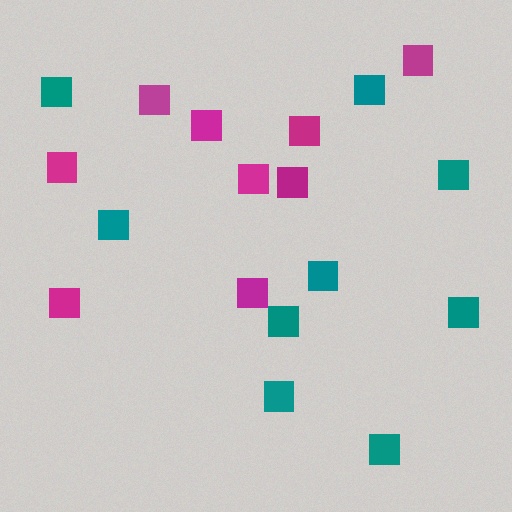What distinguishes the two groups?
There are 2 groups: one group of teal squares (9) and one group of magenta squares (9).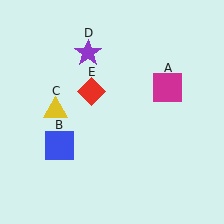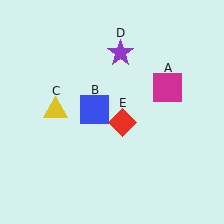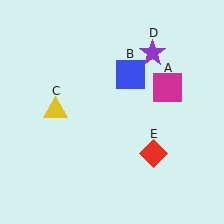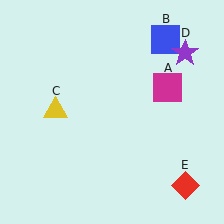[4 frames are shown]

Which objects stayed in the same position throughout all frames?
Magenta square (object A) and yellow triangle (object C) remained stationary.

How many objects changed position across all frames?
3 objects changed position: blue square (object B), purple star (object D), red diamond (object E).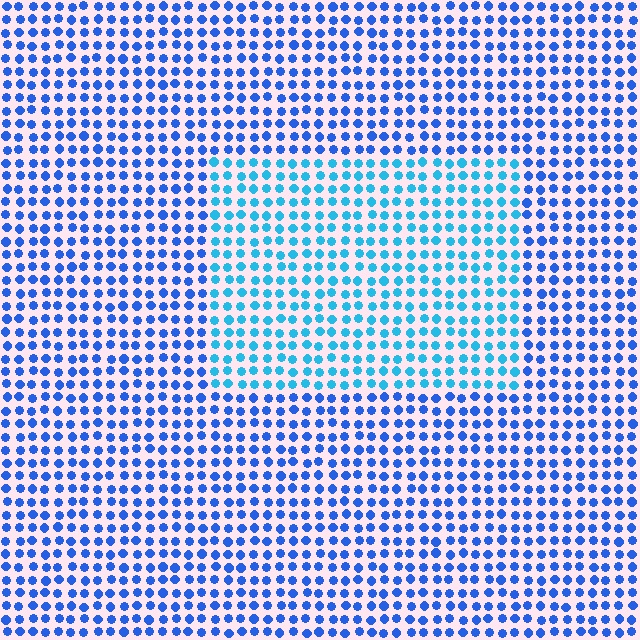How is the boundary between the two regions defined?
The boundary is defined purely by a slight shift in hue (about 29 degrees). Spacing, size, and orientation are identical on both sides.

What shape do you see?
I see a rectangle.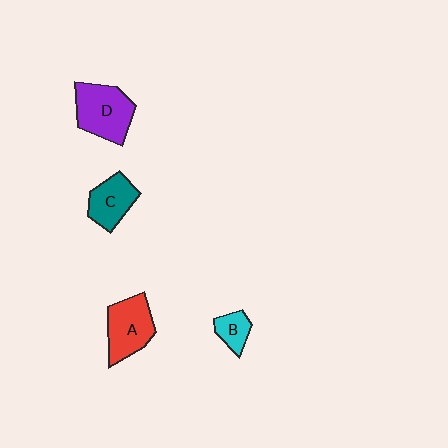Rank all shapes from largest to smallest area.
From largest to smallest: D (purple), A (red), C (teal), B (cyan).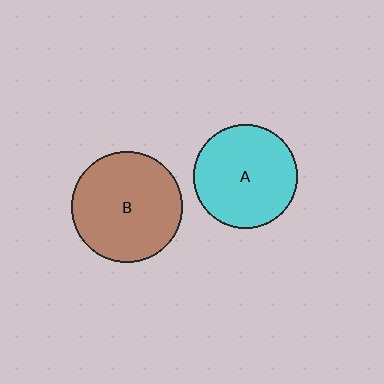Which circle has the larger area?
Circle B (brown).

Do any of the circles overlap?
No, none of the circles overlap.